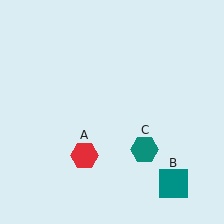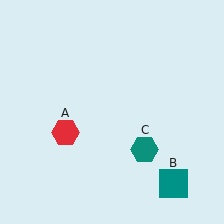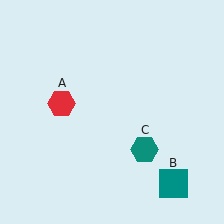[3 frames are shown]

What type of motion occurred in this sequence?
The red hexagon (object A) rotated clockwise around the center of the scene.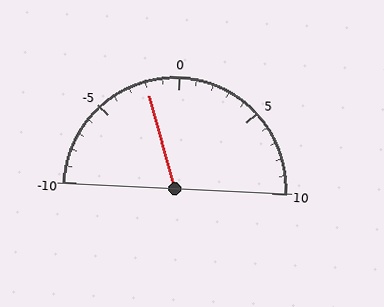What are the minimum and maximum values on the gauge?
The gauge ranges from -10 to 10.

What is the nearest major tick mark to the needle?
The nearest major tick mark is 0.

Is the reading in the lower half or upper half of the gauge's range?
The reading is in the lower half of the range (-10 to 10).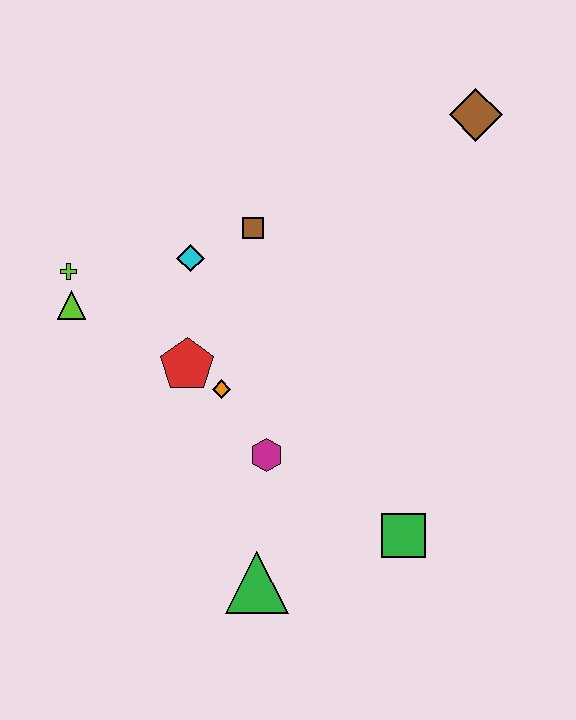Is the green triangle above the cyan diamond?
No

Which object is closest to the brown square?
The cyan diamond is closest to the brown square.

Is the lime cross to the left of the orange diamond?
Yes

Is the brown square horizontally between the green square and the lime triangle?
Yes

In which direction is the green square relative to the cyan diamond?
The green square is below the cyan diamond.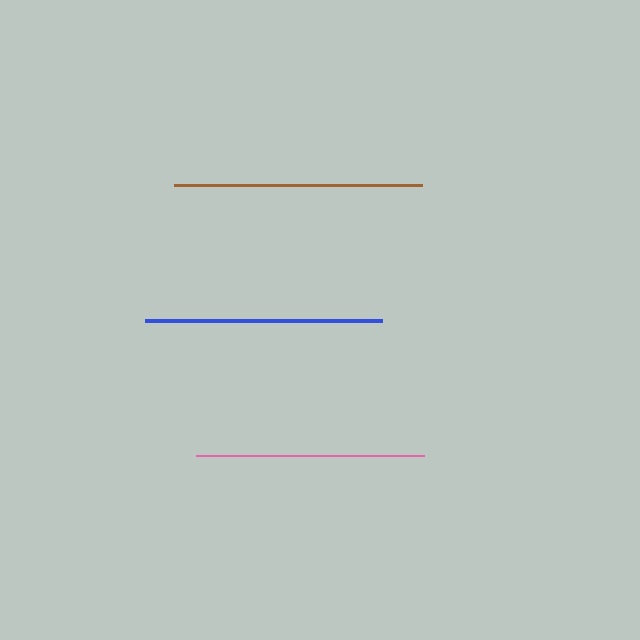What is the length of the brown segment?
The brown segment is approximately 248 pixels long.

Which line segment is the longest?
The brown line is the longest at approximately 248 pixels.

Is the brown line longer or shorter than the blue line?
The brown line is longer than the blue line.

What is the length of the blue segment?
The blue segment is approximately 236 pixels long.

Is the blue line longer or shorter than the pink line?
The blue line is longer than the pink line.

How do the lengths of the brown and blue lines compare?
The brown and blue lines are approximately the same length.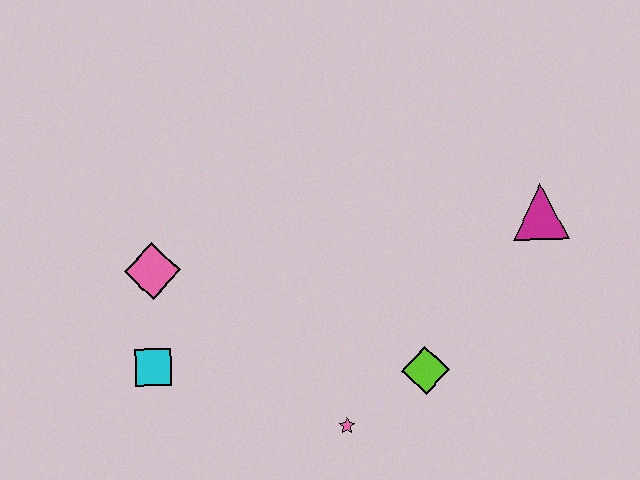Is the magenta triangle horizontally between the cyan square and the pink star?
No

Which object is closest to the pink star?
The lime diamond is closest to the pink star.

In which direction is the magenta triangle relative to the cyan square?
The magenta triangle is to the right of the cyan square.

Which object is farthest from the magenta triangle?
The cyan square is farthest from the magenta triangle.